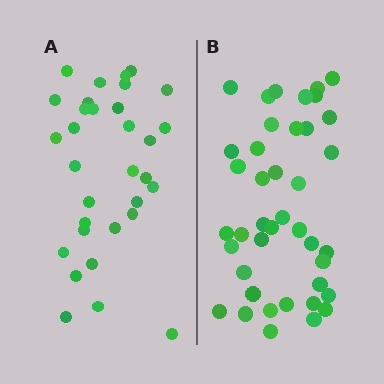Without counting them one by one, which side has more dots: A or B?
Region B (the right region) has more dots.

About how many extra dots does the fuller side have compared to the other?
Region B has roughly 8 or so more dots than region A.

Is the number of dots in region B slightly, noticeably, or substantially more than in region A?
Region B has noticeably more, but not dramatically so. The ratio is roughly 1.3 to 1.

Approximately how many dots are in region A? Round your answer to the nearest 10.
About 30 dots. (The exact count is 32, which rounds to 30.)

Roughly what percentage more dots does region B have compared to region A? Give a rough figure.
About 30% more.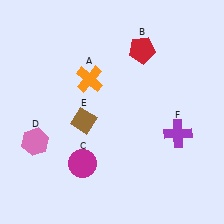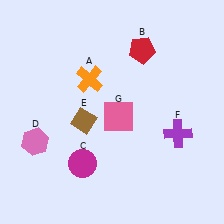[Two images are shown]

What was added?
A pink square (G) was added in Image 2.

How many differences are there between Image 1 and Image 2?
There is 1 difference between the two images.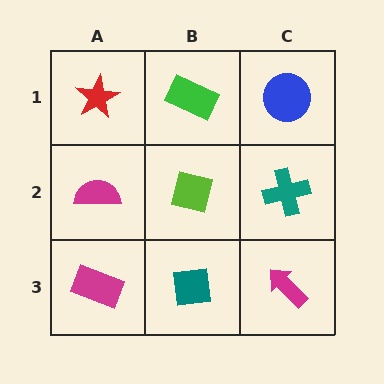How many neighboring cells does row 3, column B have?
3.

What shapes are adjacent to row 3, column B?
A lime square (row 2, column B), a magenta rectangle (row 3, column A), a magenta arrow (row 3, column C).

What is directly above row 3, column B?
A lime square.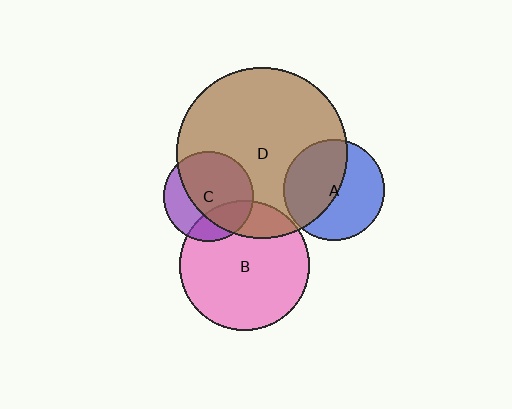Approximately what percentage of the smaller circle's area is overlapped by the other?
Approximately 50%.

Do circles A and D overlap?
Yes.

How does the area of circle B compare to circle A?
Approximately 1.7 times.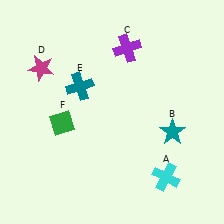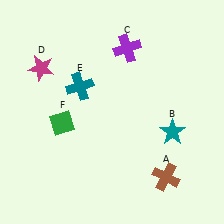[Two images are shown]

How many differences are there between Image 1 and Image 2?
There is 1 difference between the two images.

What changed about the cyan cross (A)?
In Image 1, A is cyan. In Image 2, it changed to brown.